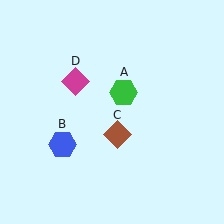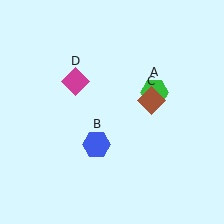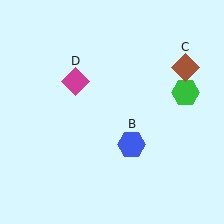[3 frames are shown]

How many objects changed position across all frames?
3 objects changed position: green hexagon (object A), blue hexagon (object B), brown diamond (object C).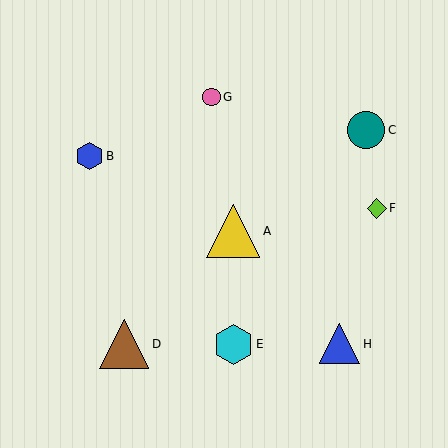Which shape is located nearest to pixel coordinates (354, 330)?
The blue triangle (labeled H) at (340, 344) is nearest to that location.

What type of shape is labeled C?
Shape C is a teal circle.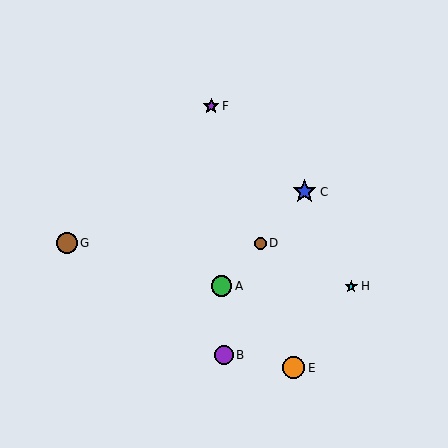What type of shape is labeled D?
Shape D is a brown circle.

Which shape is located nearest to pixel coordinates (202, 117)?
The purple star (labeled F) at (211, 106) is nearest to that location.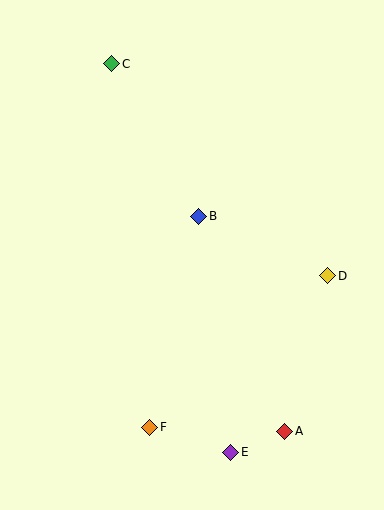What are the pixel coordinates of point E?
Point E is at (231, 452).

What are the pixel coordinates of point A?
Point A is at (285, 431).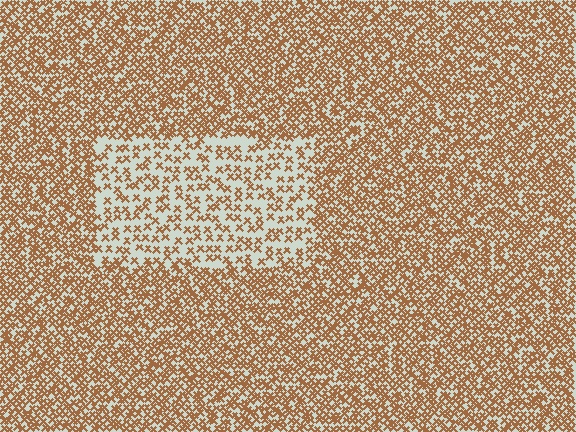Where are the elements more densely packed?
The elements are more densely packed outside the rectangle boundary.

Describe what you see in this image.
The image contains small brown elements arranged at two different densities. A rectangle-shaped region is visible where the elements are less densely packed than the surrounding area.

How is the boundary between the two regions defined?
The boundary is defined by a change in element density (approximately 2.2x ratio). All elements are the same color, size, and shape.